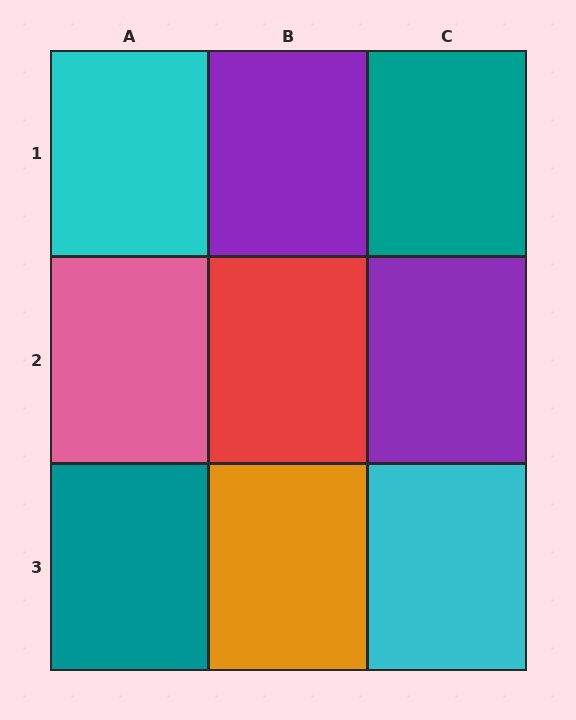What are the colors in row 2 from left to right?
Pink, red, purple.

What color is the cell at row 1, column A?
Cyan.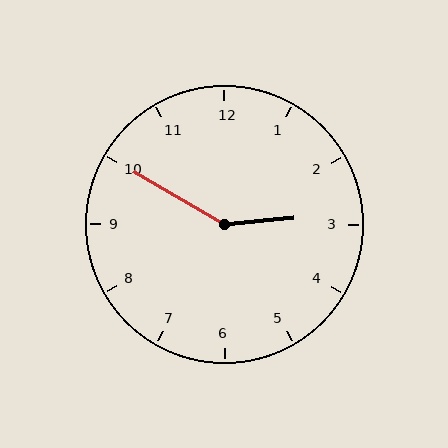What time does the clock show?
2:50.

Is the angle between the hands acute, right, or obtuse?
It is obtuse.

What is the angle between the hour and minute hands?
Approximately 145 degrees.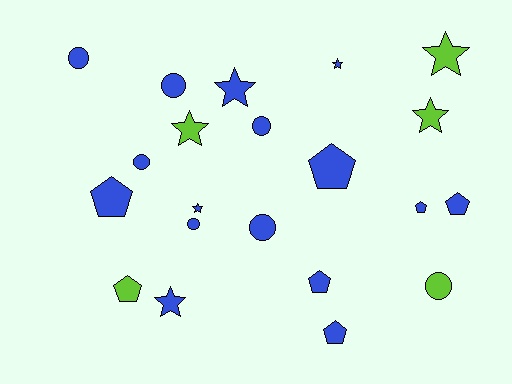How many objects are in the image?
There are 21 objects.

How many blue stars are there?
There are 4 blue stars.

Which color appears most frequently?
Blue, with 16 objects.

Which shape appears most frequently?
Circle, with 7 objects.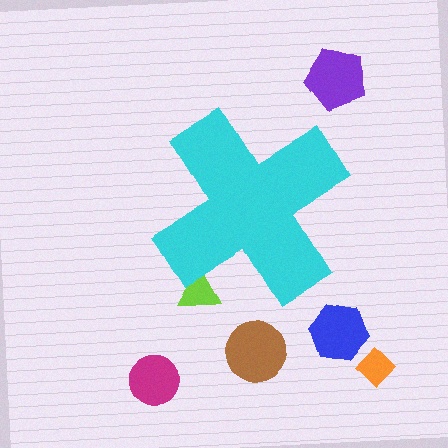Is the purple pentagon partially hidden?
No, the purple pentagon is fully visible.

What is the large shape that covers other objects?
A cyan cross.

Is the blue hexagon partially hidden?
No, the blue hexagon is fully visible.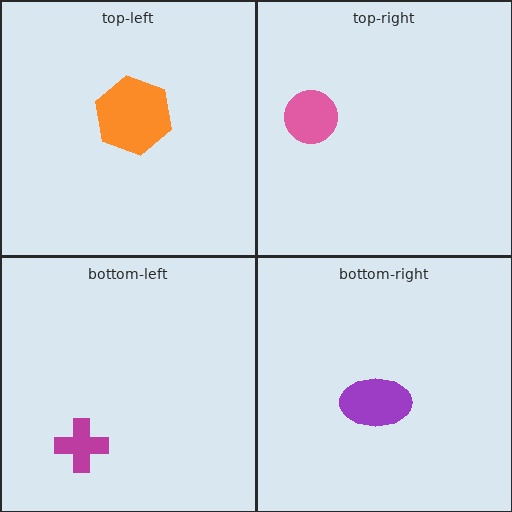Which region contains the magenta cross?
The bottom-left region.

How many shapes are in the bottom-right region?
1.